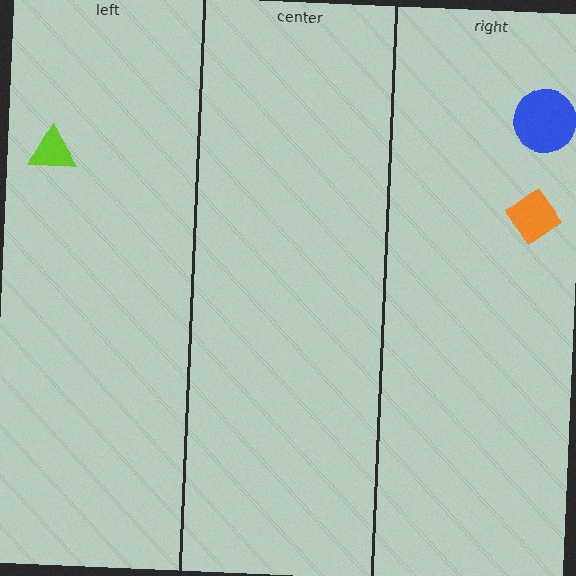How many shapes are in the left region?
1.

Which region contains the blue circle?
The right region.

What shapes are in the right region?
The blue circle, the orange diamond.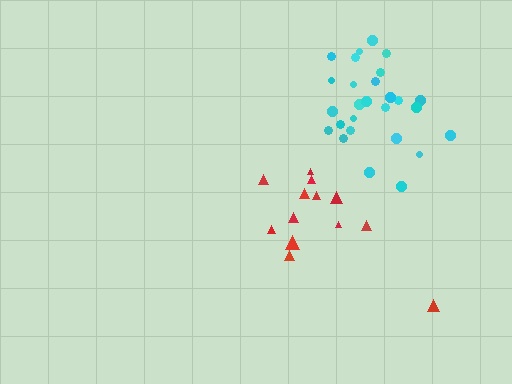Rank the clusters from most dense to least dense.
cyan, red.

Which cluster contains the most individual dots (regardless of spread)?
Cyan (27).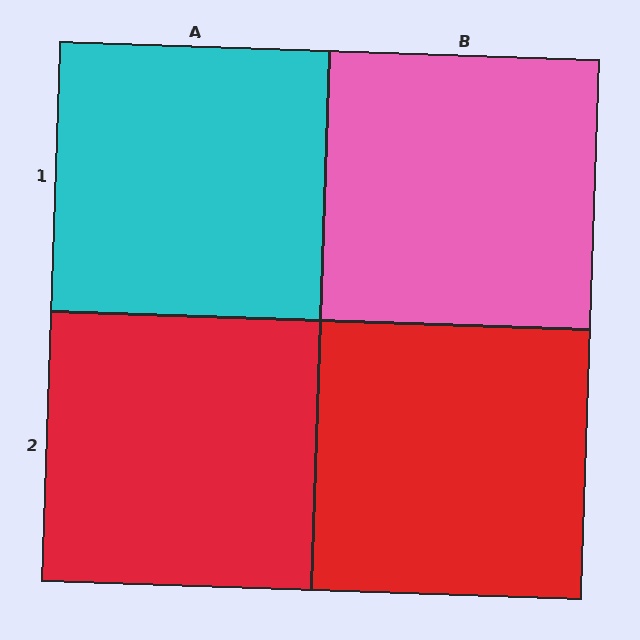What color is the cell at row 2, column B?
Red.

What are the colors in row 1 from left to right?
Cyan, pink.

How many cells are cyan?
1 cell is cyan.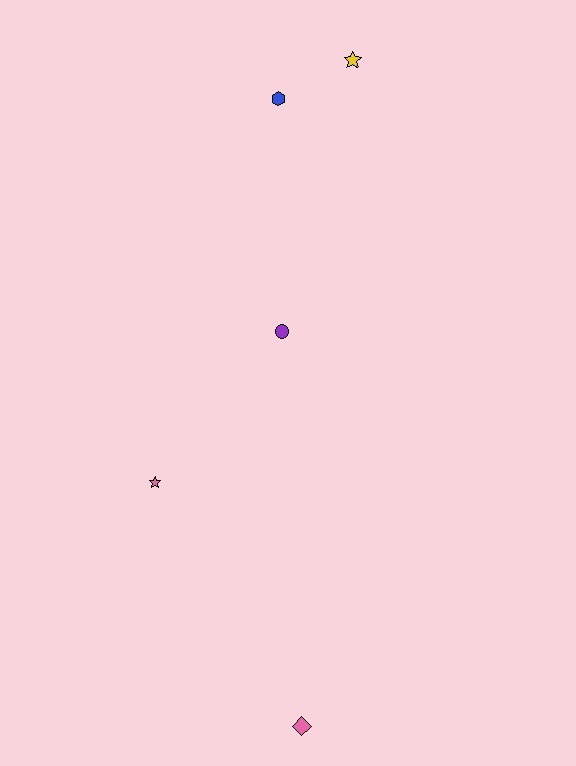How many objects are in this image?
There are 5 objects.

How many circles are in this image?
There is 1 circle.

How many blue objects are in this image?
There is 1 blue object.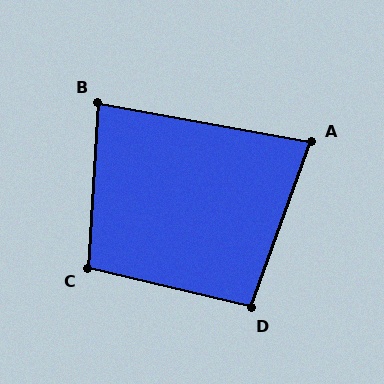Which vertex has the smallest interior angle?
A, at approximately 80 degrees.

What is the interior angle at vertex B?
Approximately 83 degrees (acute).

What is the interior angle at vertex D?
Approximately 97 degrees (obtuse).